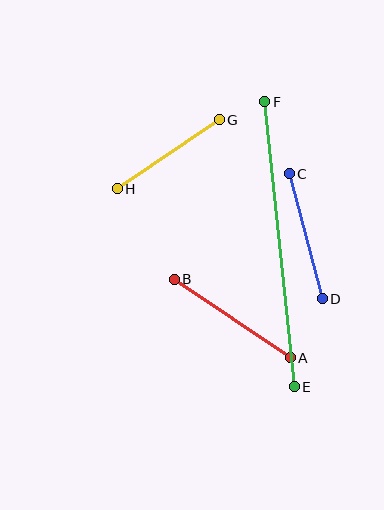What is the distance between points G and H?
The distance is approximately 123 pixels.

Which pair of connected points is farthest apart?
Points E and F are farthest apart.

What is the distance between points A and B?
The distance is approximately 140 pixels.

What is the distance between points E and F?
The distance is approximately 287 pixels.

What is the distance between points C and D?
The distance is approximately 130 pixels.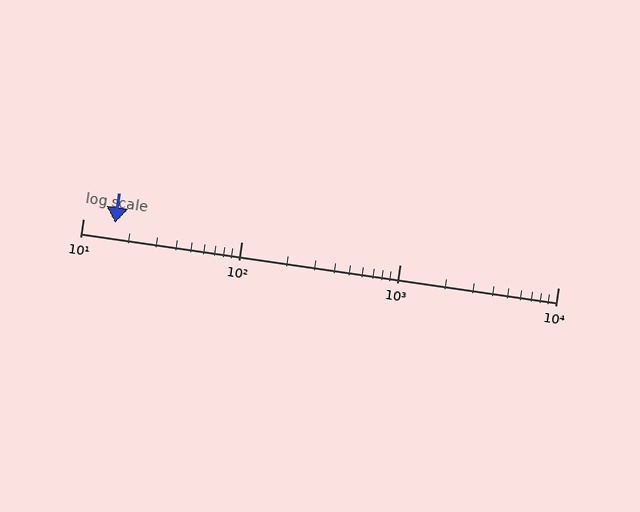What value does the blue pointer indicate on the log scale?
The pointer indicates approximately 16.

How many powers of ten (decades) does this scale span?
The scale spans 3 decades, from 10 to 10000.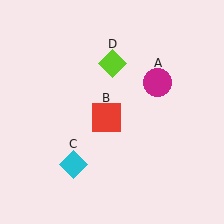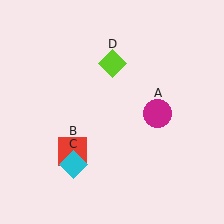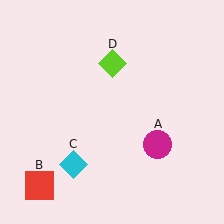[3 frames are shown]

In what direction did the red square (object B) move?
The red square (object B) moved down and to the left.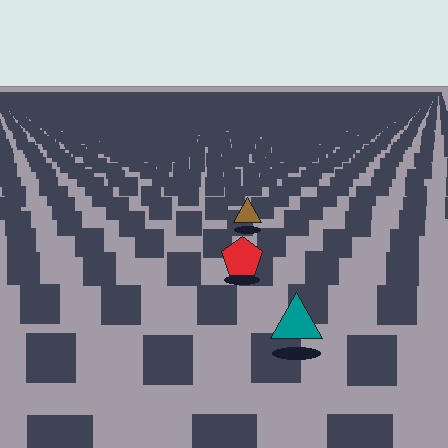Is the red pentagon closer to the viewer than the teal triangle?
No. The teal triangle is closer — you can tell from the texture gradient: the ground texture is coarser near it.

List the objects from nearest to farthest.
From nearest to farthest: the teal triangle, the red pentagon, the brown triangle.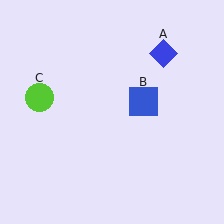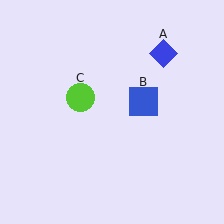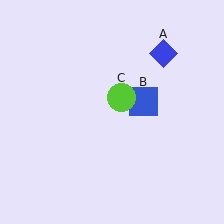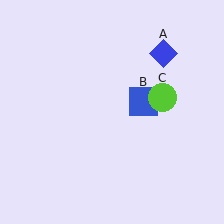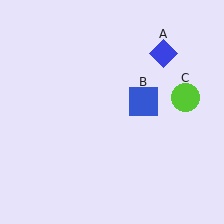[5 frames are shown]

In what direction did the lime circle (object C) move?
The lime circle (object C) moved right.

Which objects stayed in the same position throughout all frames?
Blue diamond (object A) and blue square (object B) remained stationary.